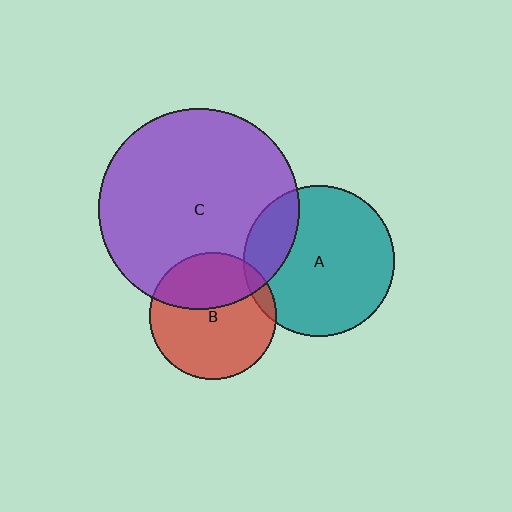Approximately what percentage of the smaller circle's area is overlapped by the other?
Approximately 20%.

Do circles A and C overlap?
Yes.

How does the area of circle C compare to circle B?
Approximately 2.5 times.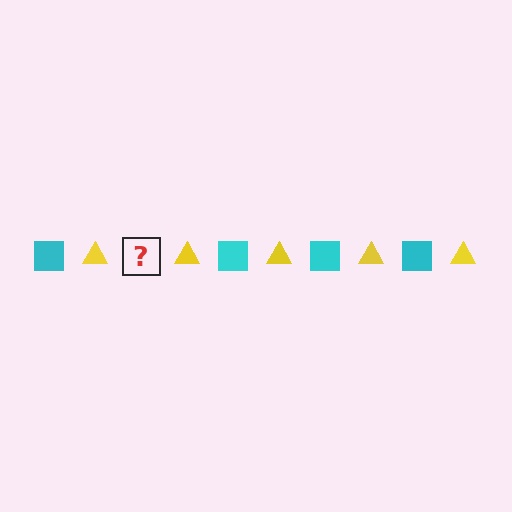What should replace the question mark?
The question mark should be replaced with a cyan square.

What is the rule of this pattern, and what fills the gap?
The rule is that the pattern alternates between cyan square and yellow triangle. The gap should be filled with a cyan square.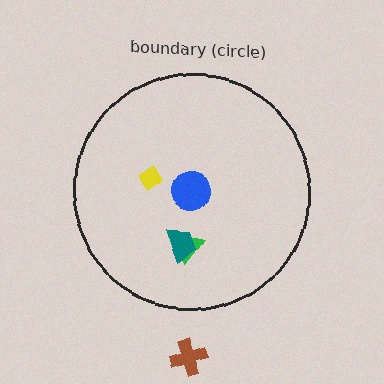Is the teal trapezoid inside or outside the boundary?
Inside.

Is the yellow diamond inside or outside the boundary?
Inside.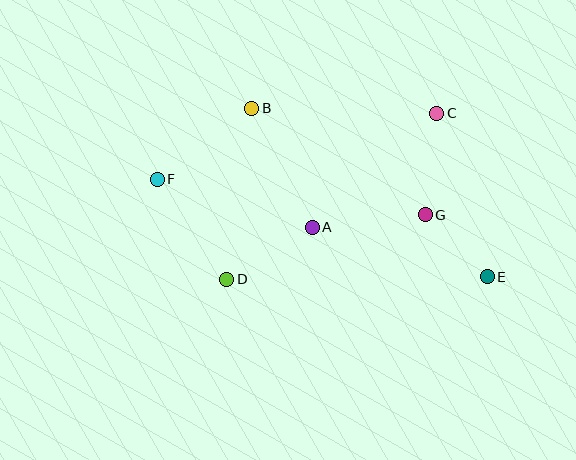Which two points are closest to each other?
Points E and G are closest to each other.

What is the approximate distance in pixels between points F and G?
The distance between F and G is approximately 270 pixels.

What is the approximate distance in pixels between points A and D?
The distance between A and D is approximately 100 pixels.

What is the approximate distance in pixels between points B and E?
The distance between B and E is approximately 290 pixels.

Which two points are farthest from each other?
Points E and F are farthest from each other.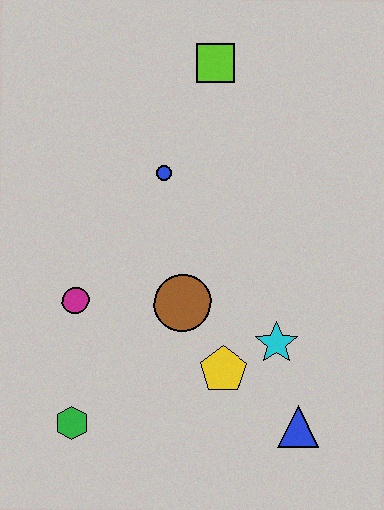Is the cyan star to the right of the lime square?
Yes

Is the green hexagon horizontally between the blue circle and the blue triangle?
No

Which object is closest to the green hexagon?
The magenta circle is closest to the green hexagon.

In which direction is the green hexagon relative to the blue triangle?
The green hexagon is to the left of the blue triangle.